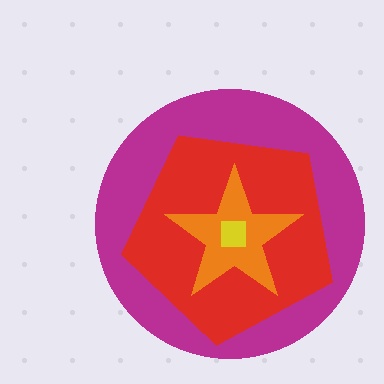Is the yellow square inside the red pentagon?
Yes.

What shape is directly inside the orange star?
The yellow square.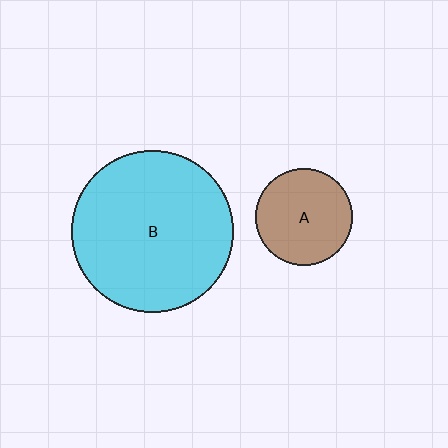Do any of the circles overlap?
No, none of the circles overlap.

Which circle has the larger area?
Circle B (cyan).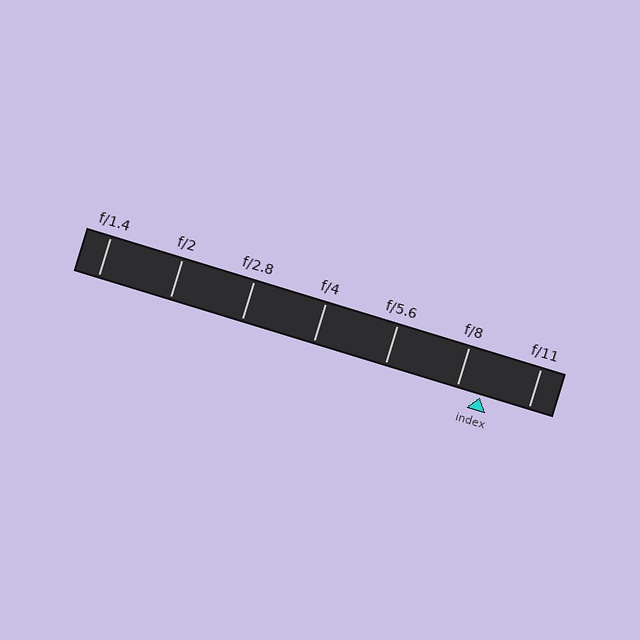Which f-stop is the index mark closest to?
The index mark is closest to f/8.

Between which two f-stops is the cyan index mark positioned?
The index mark is between f/8 and f/11.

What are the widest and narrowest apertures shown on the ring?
The widest aperture shown is f/1.4 and the narrowest is f/11.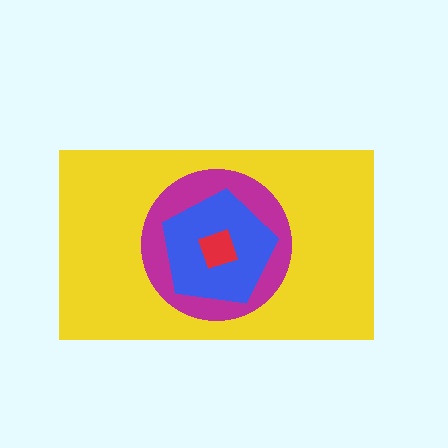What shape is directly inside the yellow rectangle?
The magenta circle.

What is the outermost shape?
The yellow rectangle.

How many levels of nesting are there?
4.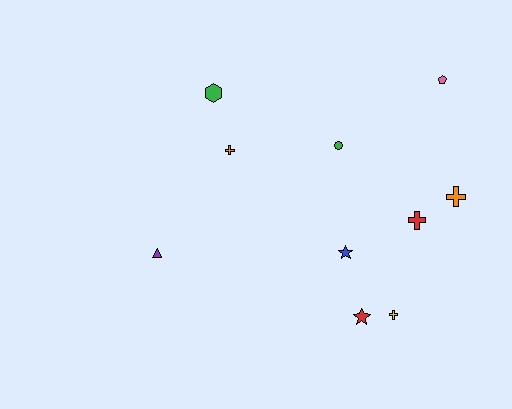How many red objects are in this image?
There are 2 red objects.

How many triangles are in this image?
There is 1 triangle.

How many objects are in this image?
There are 10 objects.